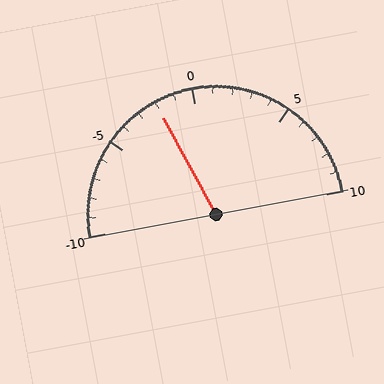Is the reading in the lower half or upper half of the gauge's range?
The reading is in the lower half of the range (-10 to 10).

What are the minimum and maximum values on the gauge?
The gauge ranges from -10 to 10.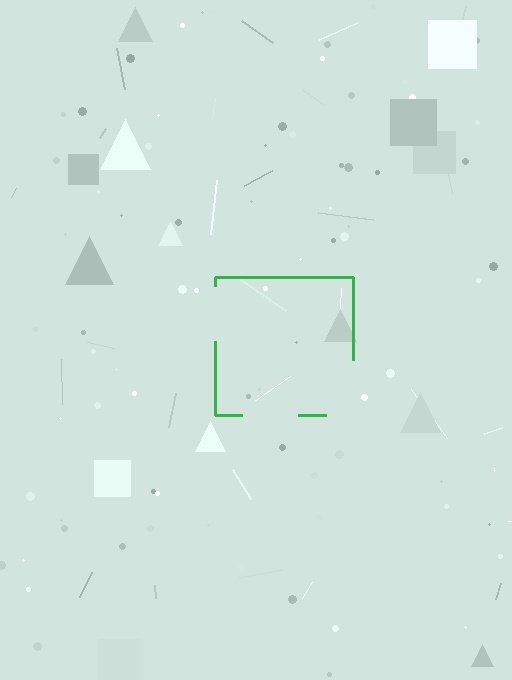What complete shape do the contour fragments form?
The contour fragments form a square.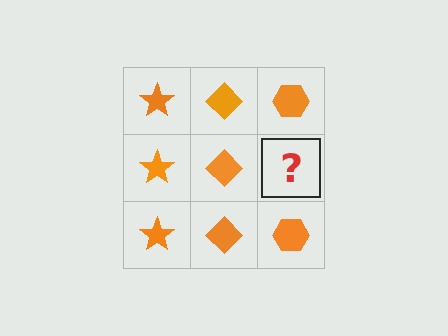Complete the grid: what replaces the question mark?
The question mark should be replaced with an orange hexagon.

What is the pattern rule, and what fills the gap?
The rule is that each column has a consistent shape. The gap should be filled with an orange hexagon.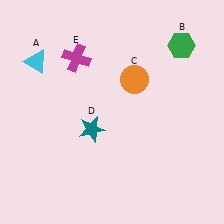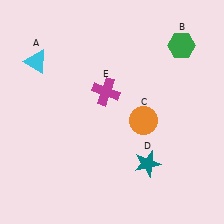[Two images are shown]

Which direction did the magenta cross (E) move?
The magenta cross (E) moved down.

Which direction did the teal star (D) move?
The teal star (D) moved right.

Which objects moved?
The objects that moved are: the orange circle (C), the teal star (D), the magenta cross (E).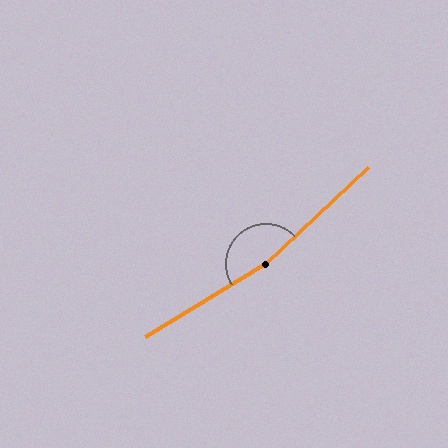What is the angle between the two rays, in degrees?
Approximately 168 degrees.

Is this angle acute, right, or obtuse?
It is obtuse.